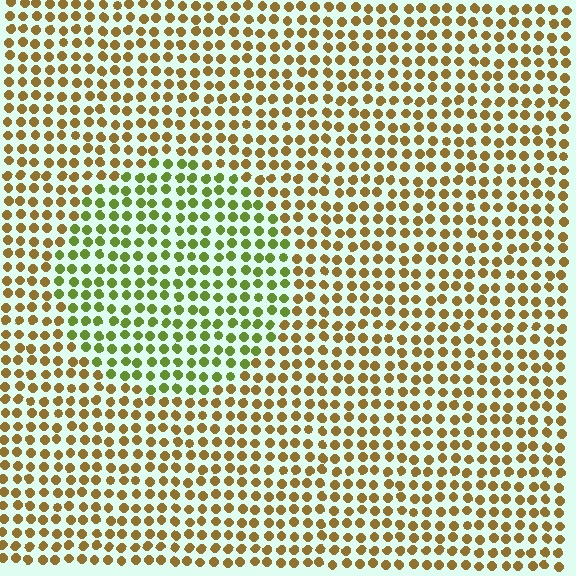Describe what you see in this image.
The image is filled with small brown elements in a uniform arrangement. A circle-shaped region is visible where the elements are tinted to a slightly different hue, forming a subtle color boundary.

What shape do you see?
I see a circle.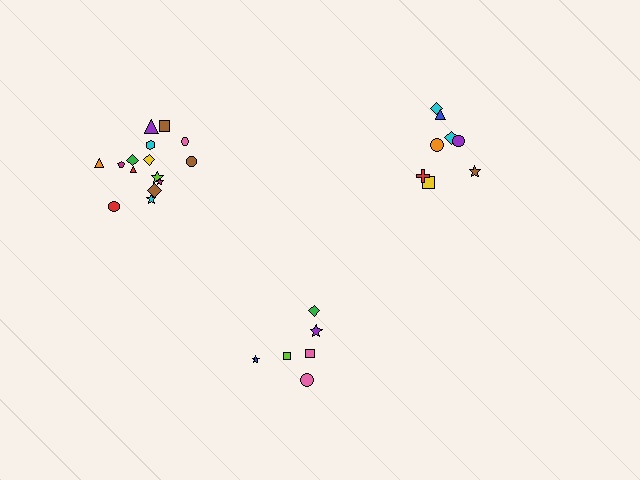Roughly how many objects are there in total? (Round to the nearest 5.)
Roughly 30 objects in total.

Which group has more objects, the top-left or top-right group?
The top-left group.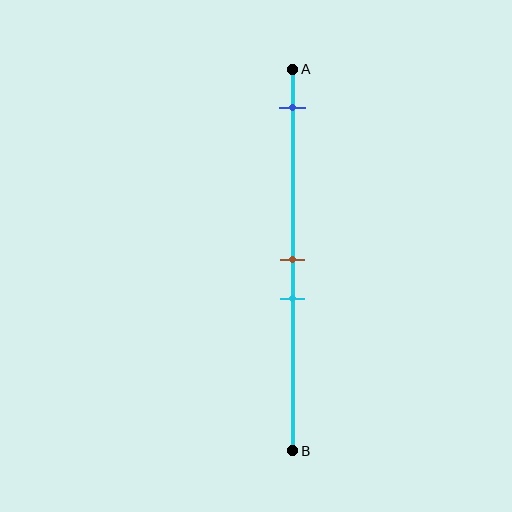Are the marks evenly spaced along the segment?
No, the marks are not evenly spaced.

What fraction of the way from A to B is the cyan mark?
The cyan mark is approximately 60% (0.6) of the way from A to B.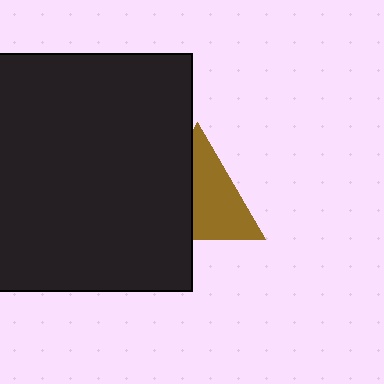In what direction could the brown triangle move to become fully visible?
The brown triangle could move right. That would shift it out from behind the black square entirely.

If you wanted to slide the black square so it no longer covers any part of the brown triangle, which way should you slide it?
Slide it left — that is the most direct way to separate the two shapes.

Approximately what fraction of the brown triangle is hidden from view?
Roughly 44% of the brown triangle is hidden behind the black square.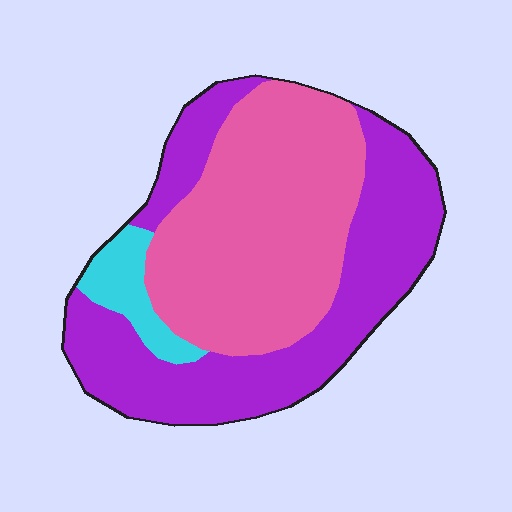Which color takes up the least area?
Cyan, at roughly 5%.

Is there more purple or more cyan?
Purple.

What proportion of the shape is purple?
Purple takes up between a third and a half of the shape.